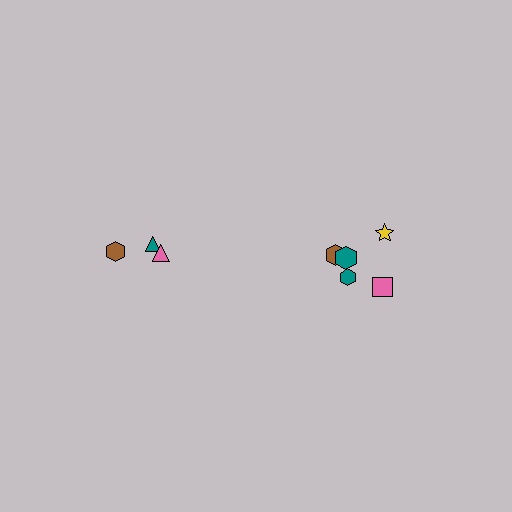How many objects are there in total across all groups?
There are 8 objects.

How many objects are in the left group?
There are 3 objects.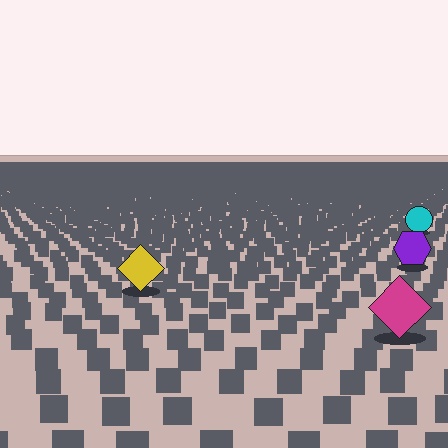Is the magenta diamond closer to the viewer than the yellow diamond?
Yes. The magenta diamond is closer — you can tell from the texture gradient: the ground texture is coarser near it.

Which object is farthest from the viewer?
The cyan circle is farthest from the viewer. It appears smaller and the ground texture around it is denser.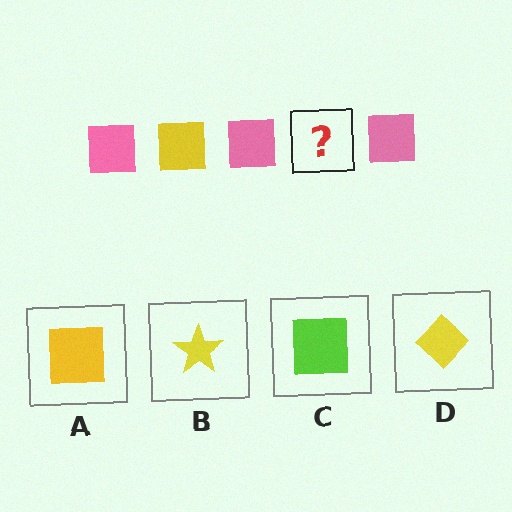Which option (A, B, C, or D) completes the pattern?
A.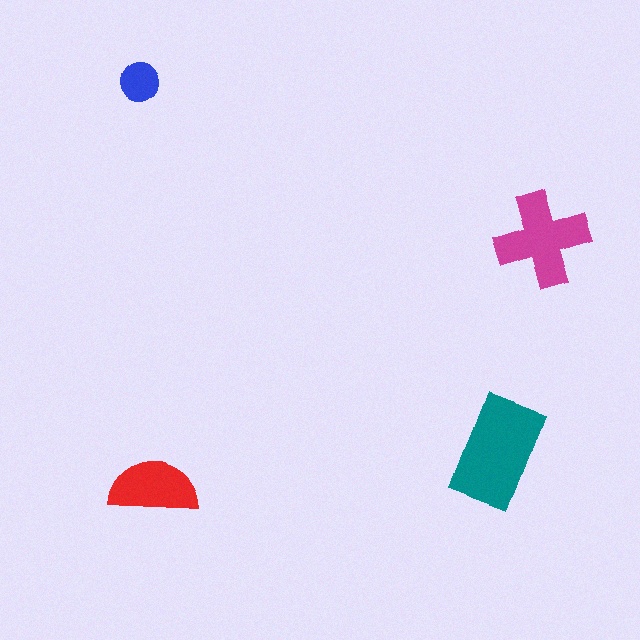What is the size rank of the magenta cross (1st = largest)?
2nd.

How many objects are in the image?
There are 4 objects in the image.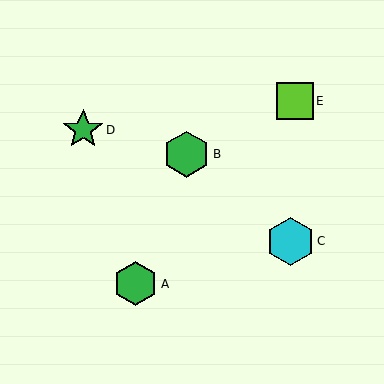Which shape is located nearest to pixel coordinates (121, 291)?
The green hexagon (labeled A) at (136, 284) is nearest to that location.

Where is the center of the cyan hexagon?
The center of the cyan hexagon is at (290, 241).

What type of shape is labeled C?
Shape C is a cyan hexagon.